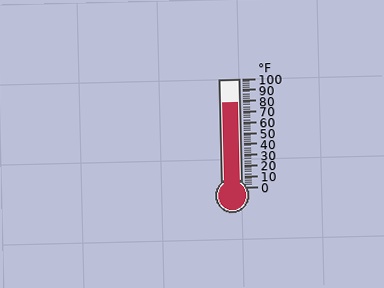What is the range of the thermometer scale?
The thermometer scale ranges from 0°F to 100°F.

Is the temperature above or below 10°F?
The temperature is above 10°F.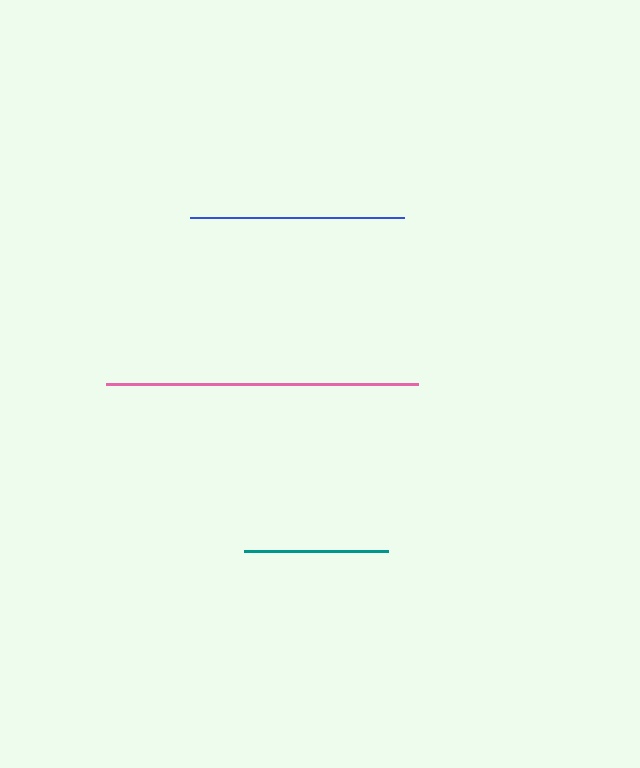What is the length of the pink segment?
The pink segment is approximately 312 pixels long.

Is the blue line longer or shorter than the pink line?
The pink line is longer than the blue line.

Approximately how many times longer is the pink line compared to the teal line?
The pink line is approximately 2.2 times the length of the teal line.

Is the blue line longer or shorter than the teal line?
The blue line is longer than the teal line.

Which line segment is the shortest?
The teal line is the shortest at approximately 144 pixels.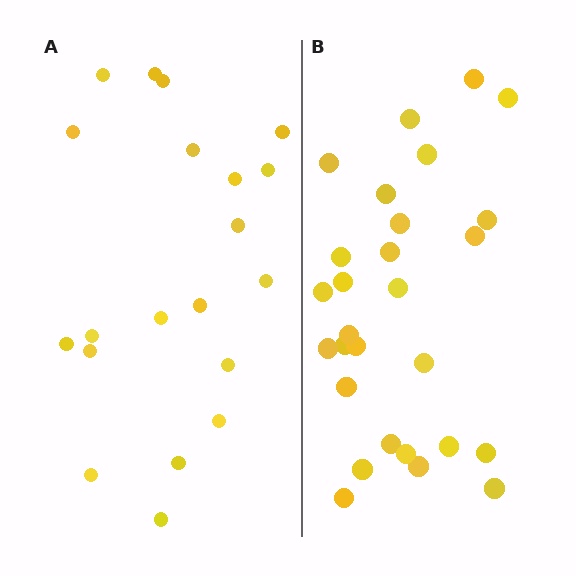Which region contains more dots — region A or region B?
Region B (the right region) has more dots.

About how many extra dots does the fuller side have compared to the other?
Region B has roughly 8 or so more dots than region A.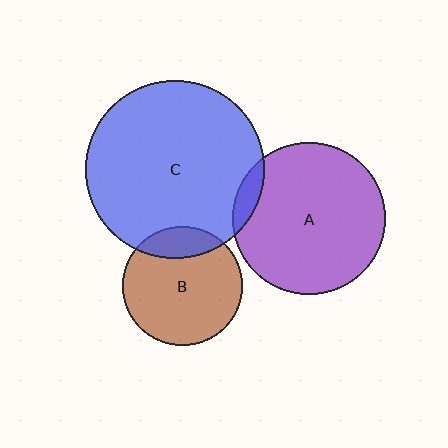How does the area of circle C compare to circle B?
Approximately 2.2 times.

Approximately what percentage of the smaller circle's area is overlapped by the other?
Approximately 5%.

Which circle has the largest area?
Circle C (blue).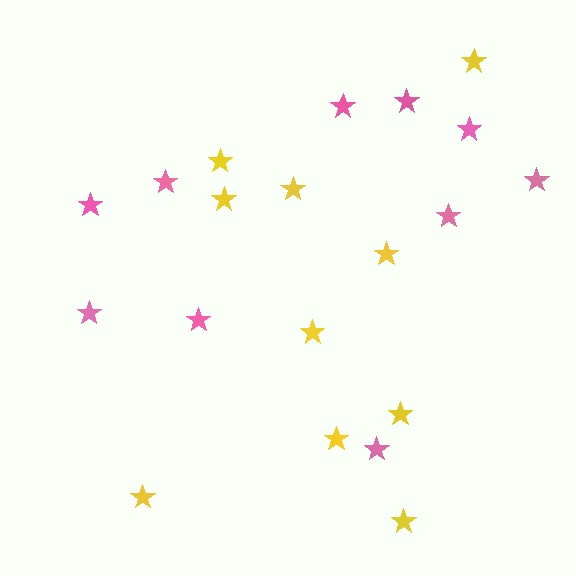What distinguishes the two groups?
There are 2 groups: one group of yellow stars (10) and one group of pink stars (10).